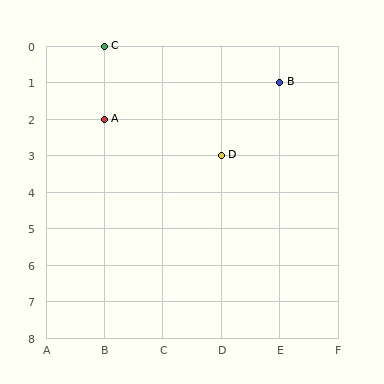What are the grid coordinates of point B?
Point B is at grid coordinates (E, 1).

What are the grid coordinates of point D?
Point D is at grid coordinates (D, 3).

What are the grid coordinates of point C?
Point C is at grid coordinates (B, 0).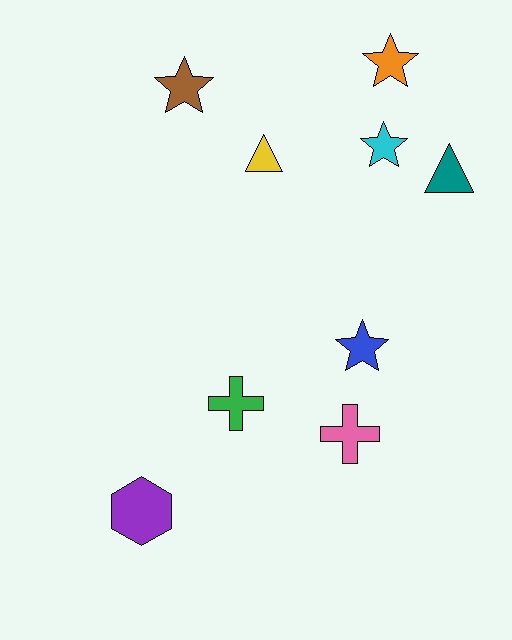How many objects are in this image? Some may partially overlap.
There are 9 objects.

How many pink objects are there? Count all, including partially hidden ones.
There is 1 pink object.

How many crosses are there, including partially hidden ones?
There are 2 crosses.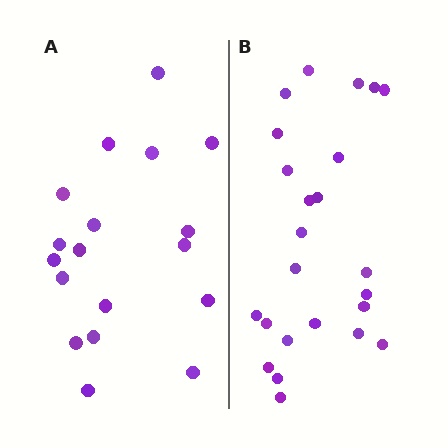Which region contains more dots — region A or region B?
Region B (the right region) has more dots.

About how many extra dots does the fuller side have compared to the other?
Region B has about 6 more dots than region A.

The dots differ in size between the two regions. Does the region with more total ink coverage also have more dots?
No. Region A has more total ink coverage because its dots are larger, but region B actually contains more individual dots. Total area can be misleading — the number of items is what matters here.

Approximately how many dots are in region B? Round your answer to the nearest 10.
About 20 dots. (The exact count is 24, which rounds to 20.)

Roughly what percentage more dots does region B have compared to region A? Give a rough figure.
About 35% more.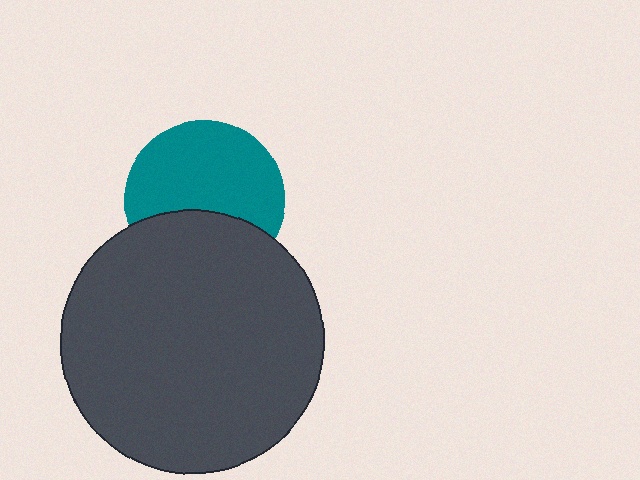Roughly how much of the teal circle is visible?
About half of it is visible (roughly 64%).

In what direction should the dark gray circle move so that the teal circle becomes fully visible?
The dark gray circle should move down. That is the shortest direction to clear the overlap and leave the teal circle fully visible.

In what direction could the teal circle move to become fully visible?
The teal circle could move up. That would shift it out from behind the dark gray circle entirely.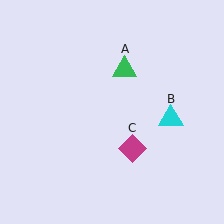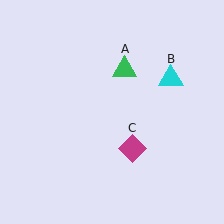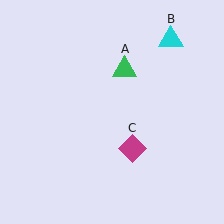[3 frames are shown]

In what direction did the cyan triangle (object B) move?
The cyan triangle (object B) moved up.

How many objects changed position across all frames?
1 object changed position: cyan triangle (object B).